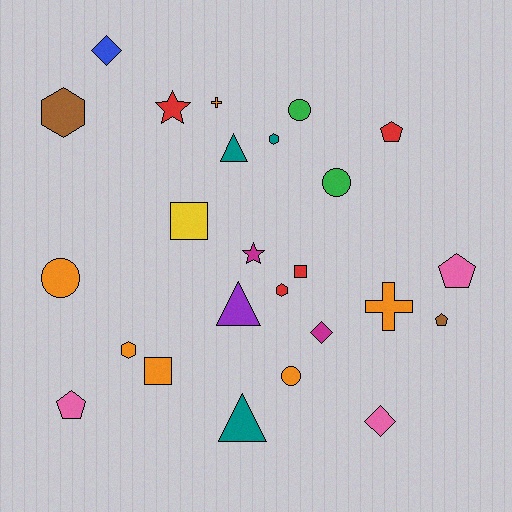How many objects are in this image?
There are 25 objects.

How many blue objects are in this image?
There is 1 blue object.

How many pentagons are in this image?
There are 4 pentagons.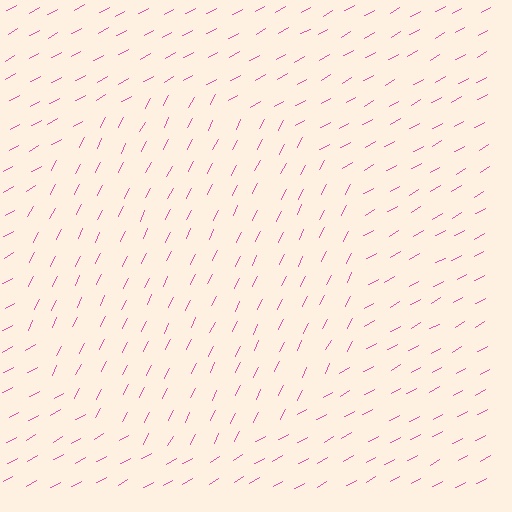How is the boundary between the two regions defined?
The boundary is defined purely by a change in line orientation (approximately 35 degrees difference). All lines are the same color and thickness.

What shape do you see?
I see a circle.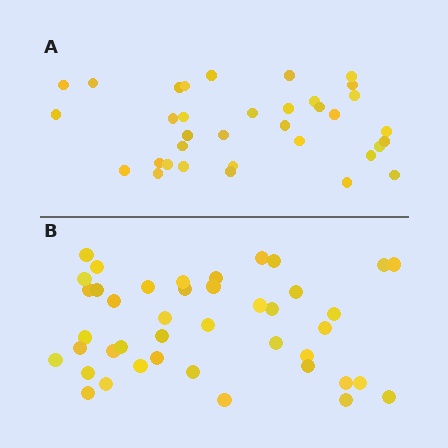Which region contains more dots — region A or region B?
Region B (the bottom region) has more dots.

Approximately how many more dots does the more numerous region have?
Region B has roughly 8 or so more dots than region A.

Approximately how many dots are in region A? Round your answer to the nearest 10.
About 40 dots. (The exact count is 35, which rounds to 40.)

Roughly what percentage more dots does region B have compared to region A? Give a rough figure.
About 20% more.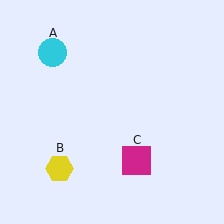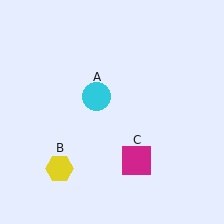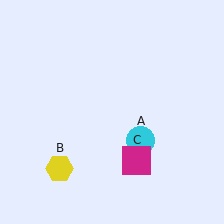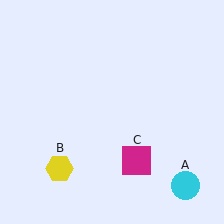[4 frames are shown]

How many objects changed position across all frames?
1 object changed position: cyan circle (object A).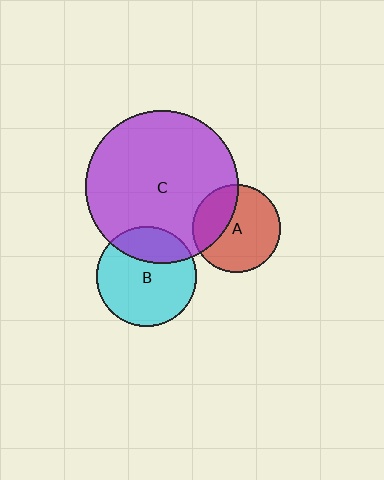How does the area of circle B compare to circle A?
Approximately 1.3 times.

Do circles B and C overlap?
Yes.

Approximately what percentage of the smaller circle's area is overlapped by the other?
Approximately 25%.